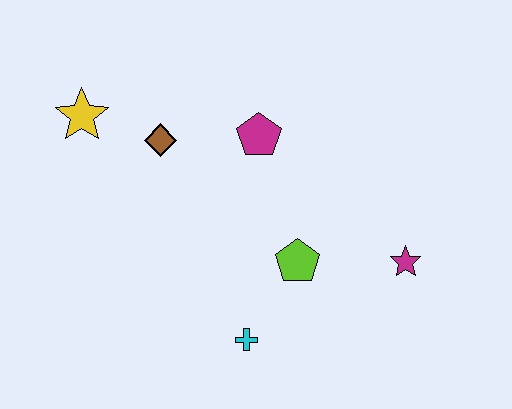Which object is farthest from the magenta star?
The yellow star is farthest from the magenta star.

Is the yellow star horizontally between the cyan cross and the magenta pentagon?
No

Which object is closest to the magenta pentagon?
The brown diamond is closest to the magenta pentagon.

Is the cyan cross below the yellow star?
Yes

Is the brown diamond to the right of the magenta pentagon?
No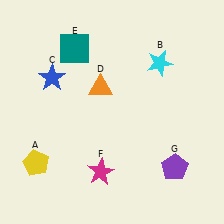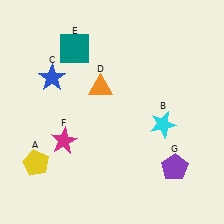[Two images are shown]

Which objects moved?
The objects that moved are: the cyan star (B), the magenta star (F).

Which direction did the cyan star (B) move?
The cyan star (B) moved down.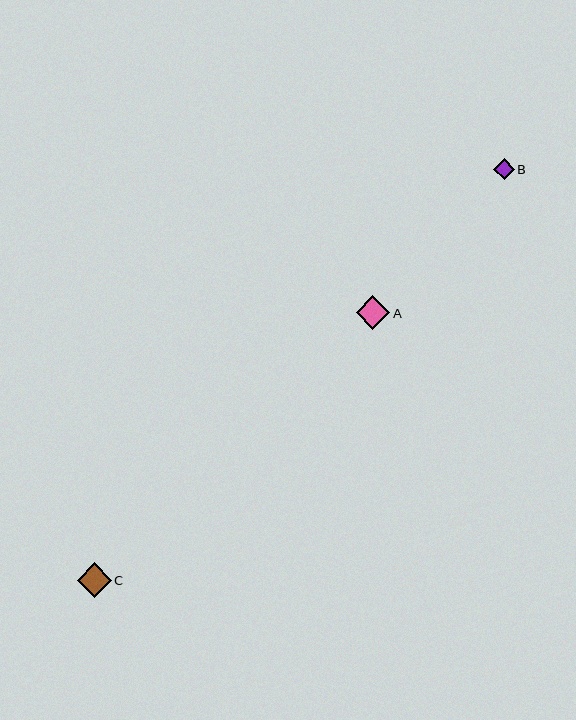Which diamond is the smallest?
Diamond B is the smallest with a size of approximately 21 pixels.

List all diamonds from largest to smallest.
From largest to smallest: C, A, B.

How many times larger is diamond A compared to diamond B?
Diamond A is approximately 1.6 times the size of diamond B.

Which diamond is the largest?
Diamond C is the largest with a size of approximately 34 pixels.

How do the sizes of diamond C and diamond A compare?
Diamond C and diamond A are approximately the same size.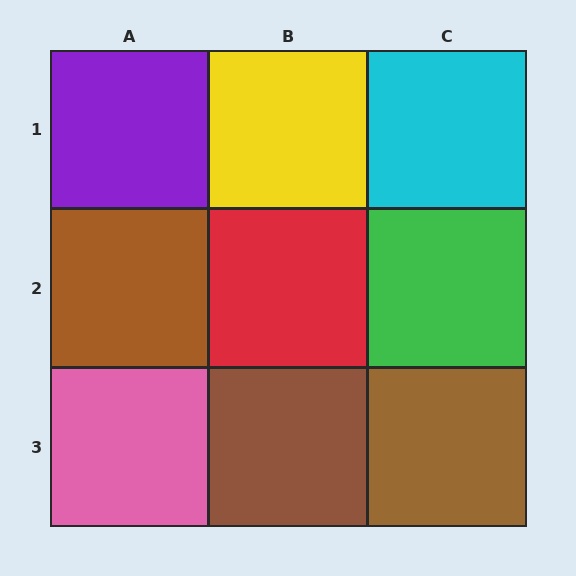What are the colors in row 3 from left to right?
Pink, brown, brown.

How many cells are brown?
3 cells are brown.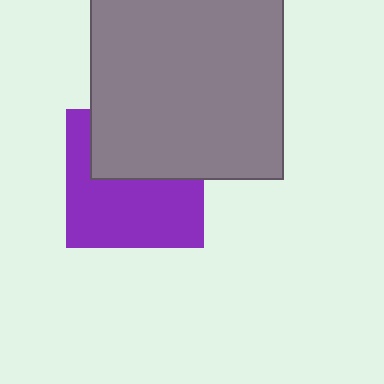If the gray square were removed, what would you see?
You would see the complete purple square.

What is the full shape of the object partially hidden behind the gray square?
The partially hidden object is a purple square.